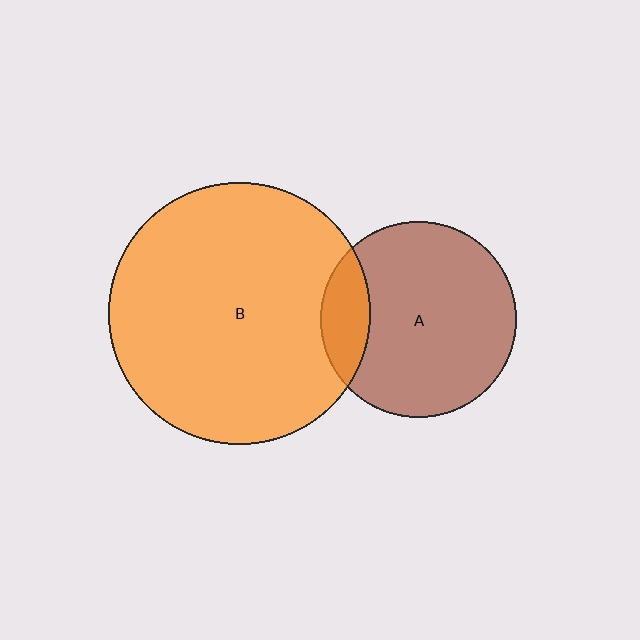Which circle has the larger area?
Circle B (orange).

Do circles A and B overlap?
Yes.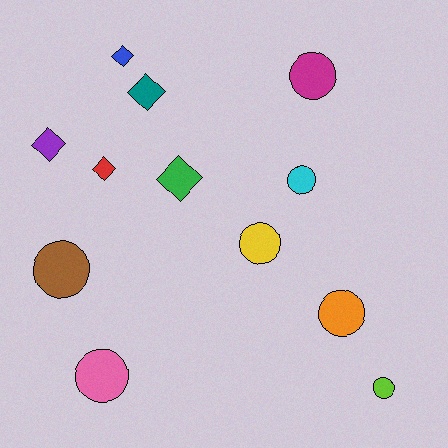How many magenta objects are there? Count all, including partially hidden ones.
There is 1 magenta object.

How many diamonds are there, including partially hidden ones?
There are 5 diamonds.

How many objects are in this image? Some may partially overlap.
There are 12 objects.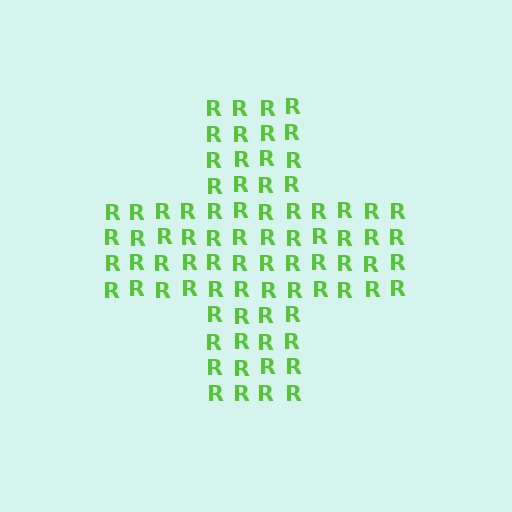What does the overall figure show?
The overall figure shows a cross.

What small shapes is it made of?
It is made of small letter R's.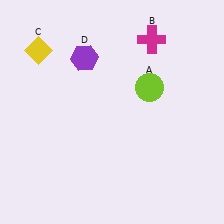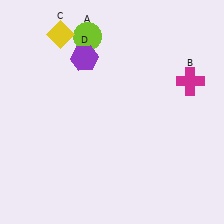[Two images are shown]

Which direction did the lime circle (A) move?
The lime circle (A) moved left.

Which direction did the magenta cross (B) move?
The magenta cross (B) moved down.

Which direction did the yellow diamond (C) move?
The yellow diamond (C) moved right.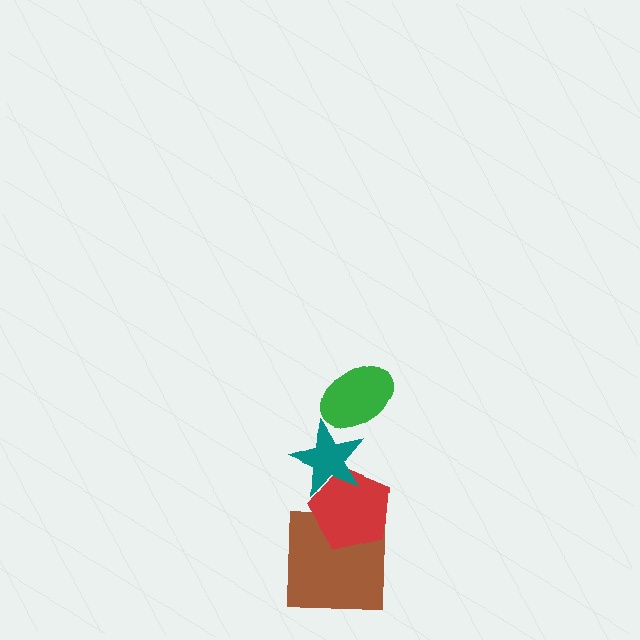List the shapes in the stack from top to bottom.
From top to bottom: the green ellipse, the teal star, the red pentagon, the brown square.